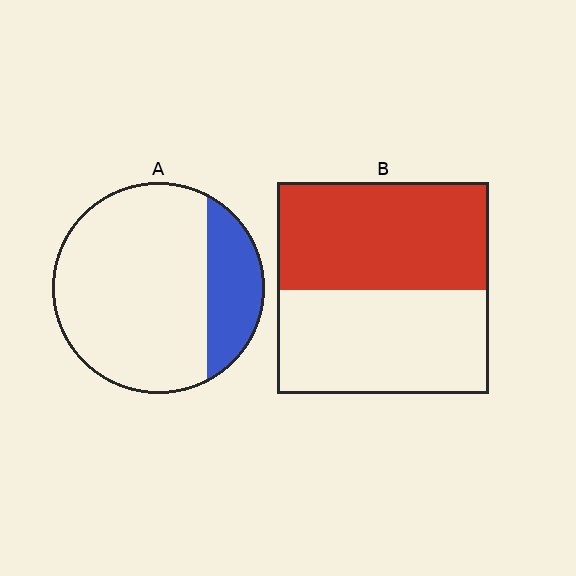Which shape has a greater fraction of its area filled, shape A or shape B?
Shape B.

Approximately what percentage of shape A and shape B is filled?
A is approximately 20% and B is approximately 50%.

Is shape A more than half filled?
No.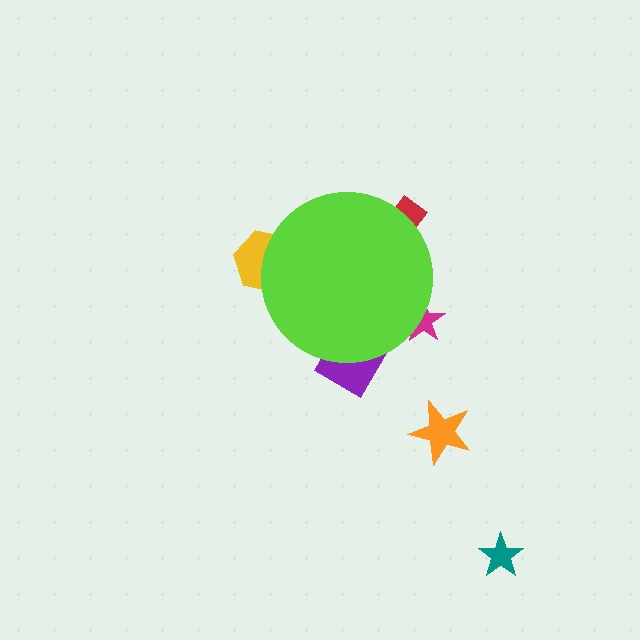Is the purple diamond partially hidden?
Yes, the purple diamond is partially hidden behind the lime circle.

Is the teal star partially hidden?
No, the teal star is fully visible.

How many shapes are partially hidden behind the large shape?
4 shapes are partially hidden.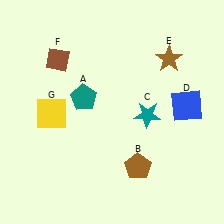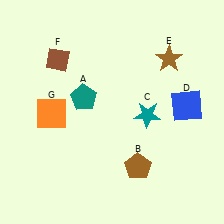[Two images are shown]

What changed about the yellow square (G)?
In Image 1, G is yellow. In Image 2, it changed to orange.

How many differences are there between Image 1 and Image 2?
There is 1 difference between the two images.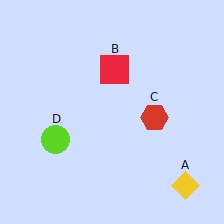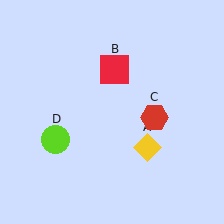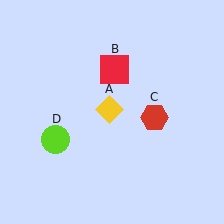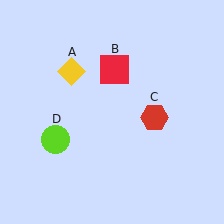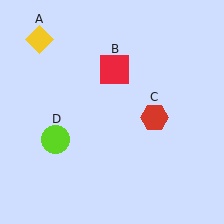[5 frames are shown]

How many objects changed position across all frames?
1 object changed position: yellow diamond (object A).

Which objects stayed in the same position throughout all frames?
Red square (object B) and red hexagon (object C) and lime circle (object D) remained stationary.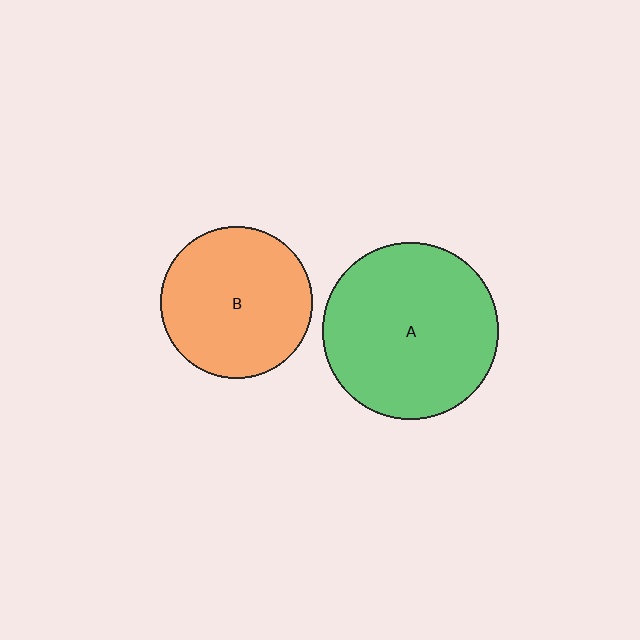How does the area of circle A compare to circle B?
Approximately 1.4 times.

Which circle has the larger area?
Circle A (green).